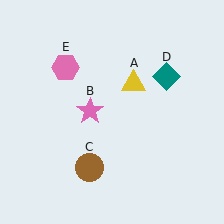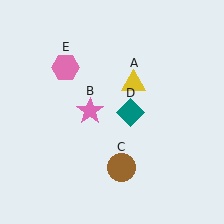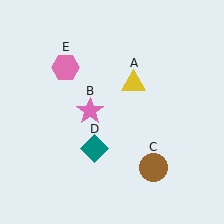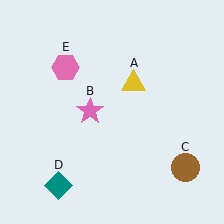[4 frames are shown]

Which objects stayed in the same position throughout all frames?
Yellow triangle (object A) and pink star (object B) and pink hexagon (object E) remained stationary.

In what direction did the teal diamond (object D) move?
The teal diamond (object D) moved down and to the left.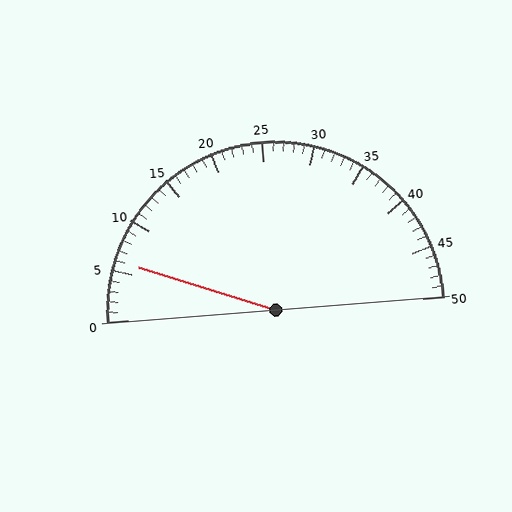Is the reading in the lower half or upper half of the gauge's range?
The reading is in the lower half of the range (0 to 50).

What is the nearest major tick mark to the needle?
The nearest major tick mark is 5.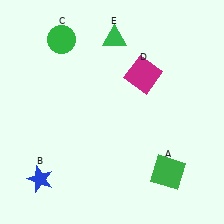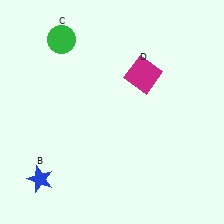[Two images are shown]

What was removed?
The green triangle (E), the green square (A) were removed in Image 2.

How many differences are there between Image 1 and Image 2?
There are 2 differences between the two images.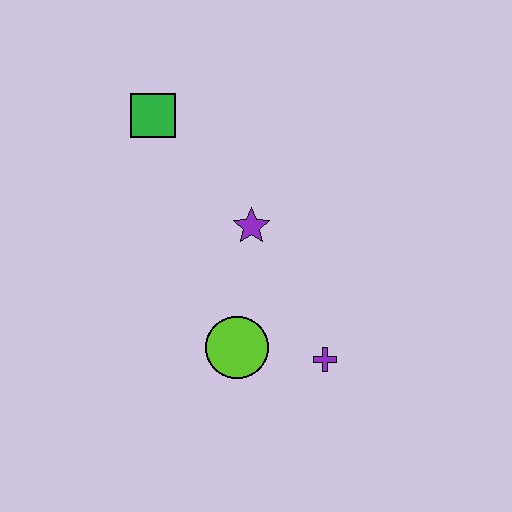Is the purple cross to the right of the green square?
Yes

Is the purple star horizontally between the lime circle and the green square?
No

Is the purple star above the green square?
No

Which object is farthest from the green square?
The purple cross is farthest from the green square.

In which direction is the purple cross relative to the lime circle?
The purple cross is to the right of the lime circle.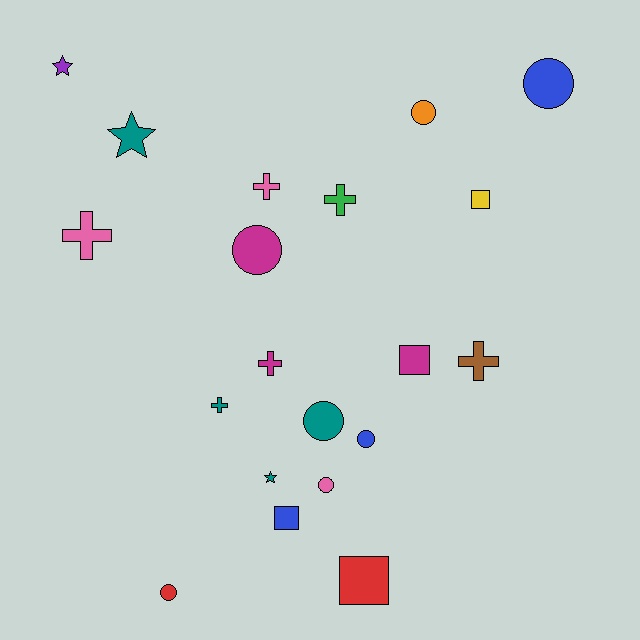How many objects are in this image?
There are 20 objects.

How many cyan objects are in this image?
There are no cyan objects.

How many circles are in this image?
There are 7 circles.